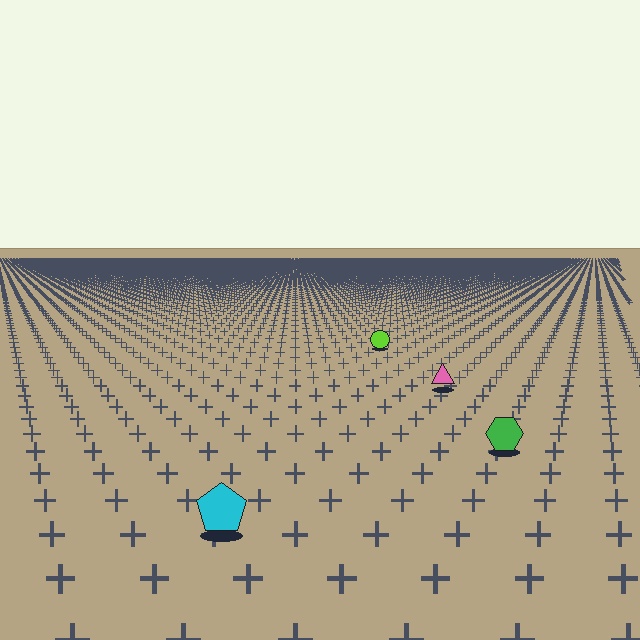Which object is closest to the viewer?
The cyan pentagon is closest. The texture marks near it are larger and more spread out.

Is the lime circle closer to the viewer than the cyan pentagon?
No. The cyan pentagon is closer — you can tell from the texture gradient: the ground texture is coarser near it.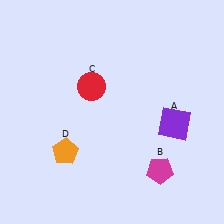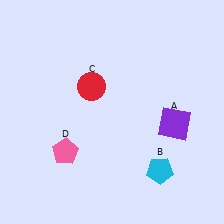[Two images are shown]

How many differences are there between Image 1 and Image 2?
There are 2 differences between the two images.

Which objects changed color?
B changed from magenta to cyan. D changed from orange to pink.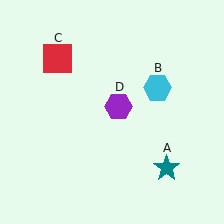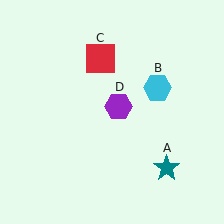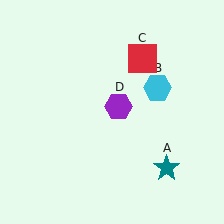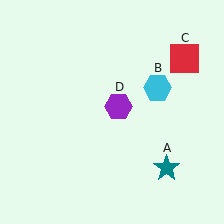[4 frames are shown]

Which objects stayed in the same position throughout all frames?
Teal star (object A) and cyan hexagon (object B) and purple hexagon (object D) remained stationary.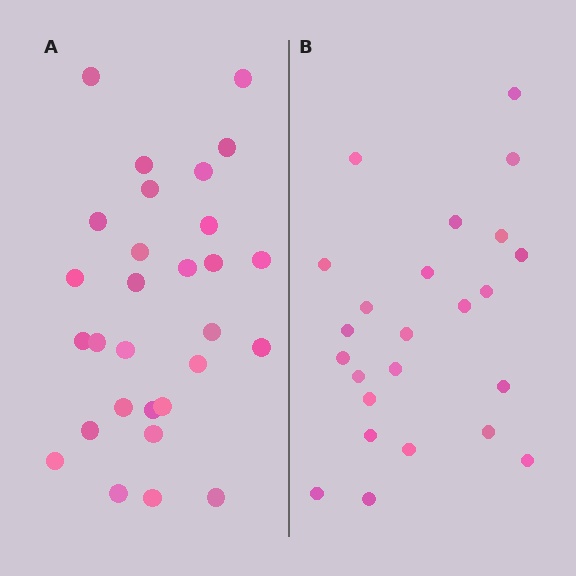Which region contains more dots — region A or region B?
Region A (the left region) has more dots.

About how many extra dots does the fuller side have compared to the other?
Region A has about 5 more dots than region B.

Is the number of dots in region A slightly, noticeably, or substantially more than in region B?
Region A has only slightly more — the two regions are fairly close. The ratio is roughly 1.2 to 1.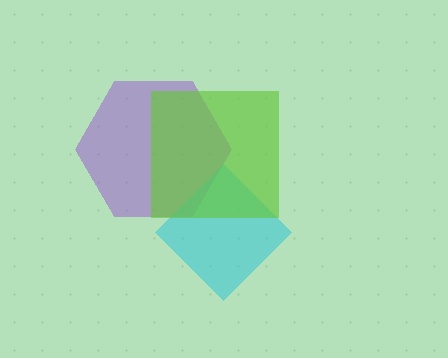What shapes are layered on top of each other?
The layered shapes are: a purple hexagon, a cyan diamond, a lime square.